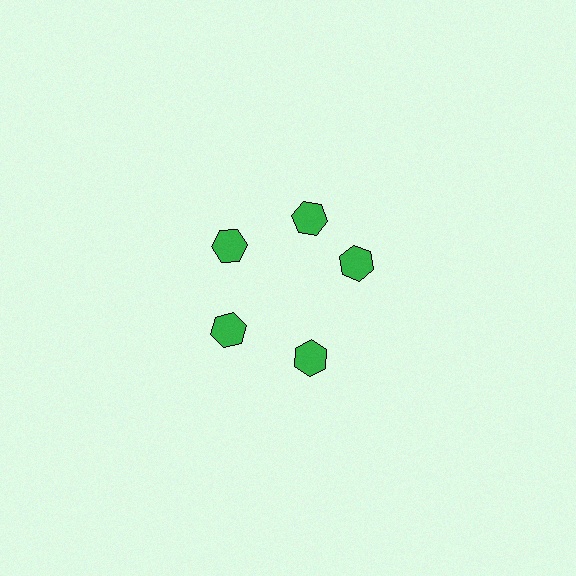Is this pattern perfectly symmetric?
No. The 5 green hexagons are arranged in a ring, but one element near the 3 o'clock position is rotated out of alignment along the ring, breaking the 5-fold rotational symmetry.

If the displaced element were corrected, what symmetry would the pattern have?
It would have 5-fold rotational symmetry — the pattern would map onto itself every 72 degrees.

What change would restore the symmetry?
The symmetry would be restored by rotating it back into even spacing with its neighbors so that all 5 hexagons sit at equal angles and equal distance from the center.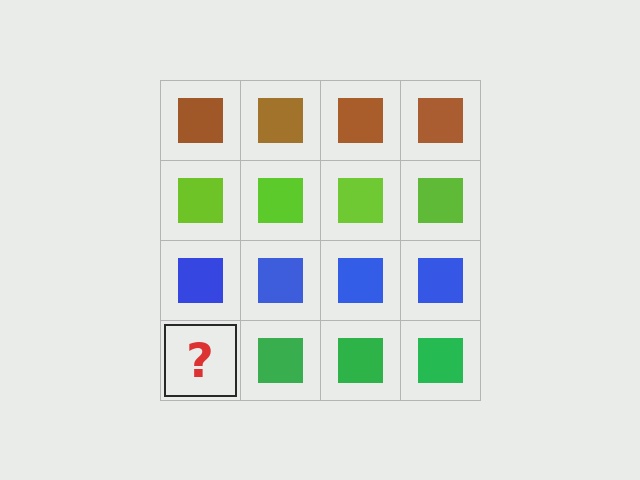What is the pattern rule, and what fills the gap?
The rule is that each row has a consistent color. The gap should be filled with a green square.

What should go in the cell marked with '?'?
The missing cell should contain a green square.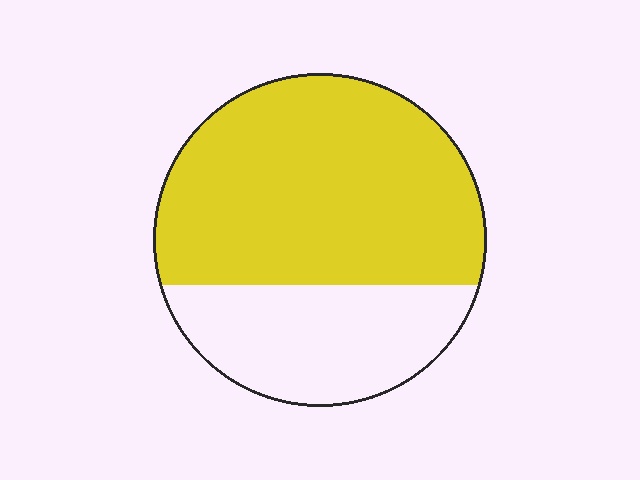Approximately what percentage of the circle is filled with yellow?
Approximately 65%.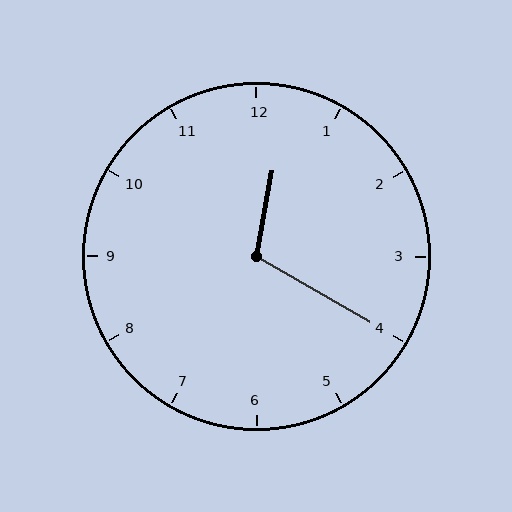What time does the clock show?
12:20.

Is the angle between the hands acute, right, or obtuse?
It is obtuse.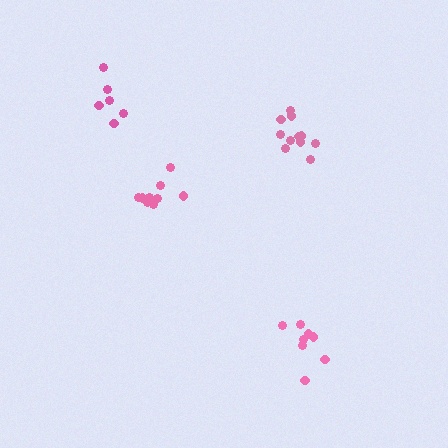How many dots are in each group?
Group 1: 10 dots, Group 2: 12 dots, Group 3: 6 dots, Group 4: 8 dots (36 total).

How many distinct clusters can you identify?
There are 4 distinct clusters.